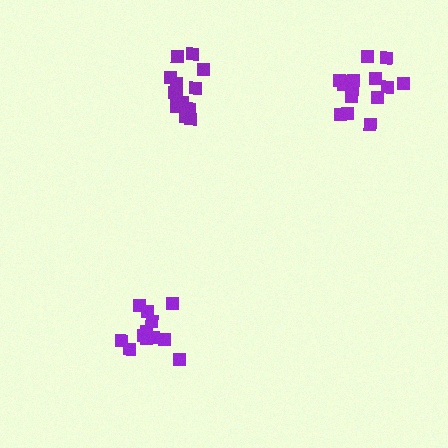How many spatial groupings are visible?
There are 3 spatial groupings.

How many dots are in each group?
Group 1: 13 dots, Group 2: 15 dots, Group 3: 12 dots (40 total).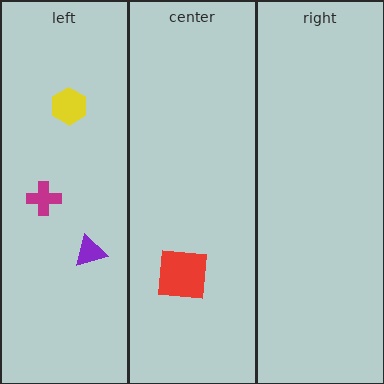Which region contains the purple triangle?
The left region.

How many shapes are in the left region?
3.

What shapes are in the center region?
The red square.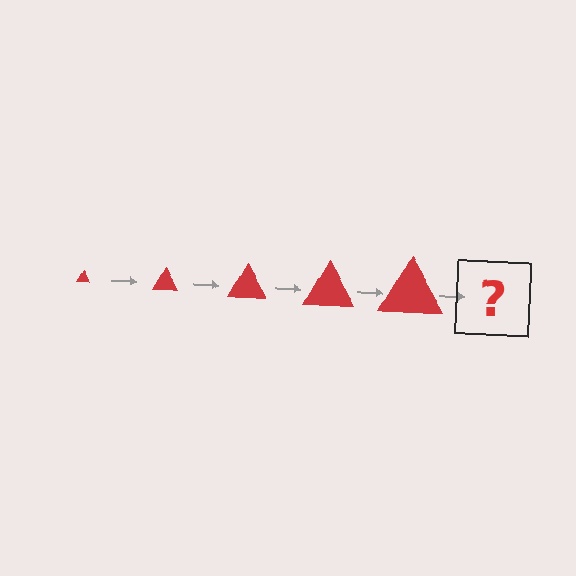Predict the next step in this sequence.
The next step is a red triangle, larger than the previous one.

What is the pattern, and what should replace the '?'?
The pattern is that the triangle gets progressively larger each step. The '?' should be a red triangle, larger than the previous one.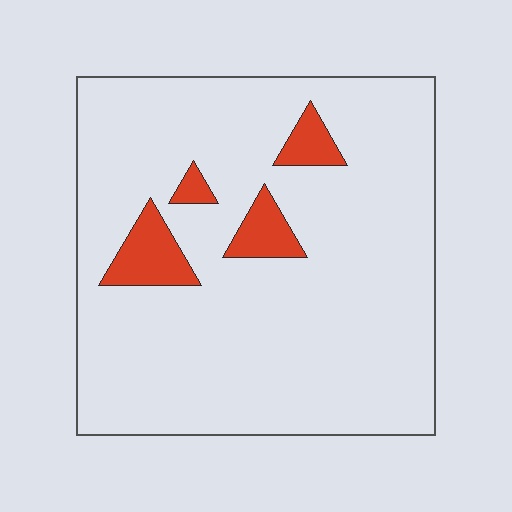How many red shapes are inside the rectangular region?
4.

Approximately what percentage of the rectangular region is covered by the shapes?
Approximately 10%.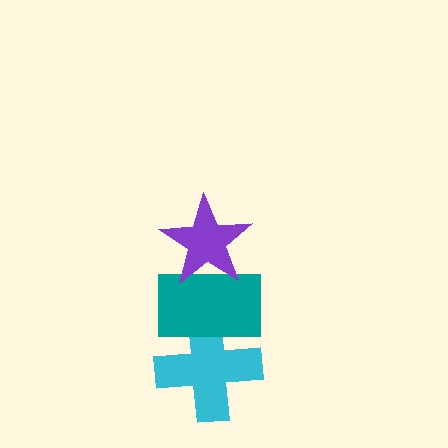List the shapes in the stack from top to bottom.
From top to bottom: the purple star, the teal rectangle, the cyan cross.